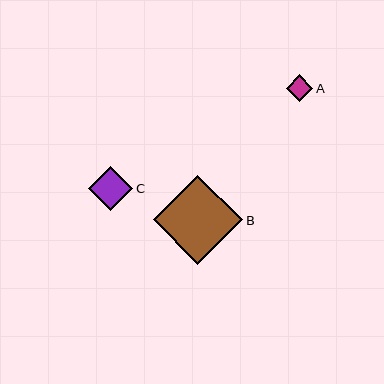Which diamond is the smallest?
Diamond A is the smallest with a size of approximately 27 pixels.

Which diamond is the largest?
Diamond B is the largest with a size of approximately 90 pixels.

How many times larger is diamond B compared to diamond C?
Diamond B is approximately 2.0 times the size of diamond C.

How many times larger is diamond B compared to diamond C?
Diamond B is approximately 2.0 times the size of diamond C.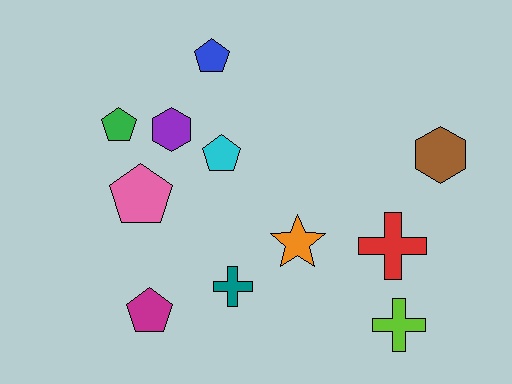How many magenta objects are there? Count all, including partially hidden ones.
There is 1 magenta object.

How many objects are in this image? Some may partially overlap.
There are 11 objects.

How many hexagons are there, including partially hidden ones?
There are 2 hexagons.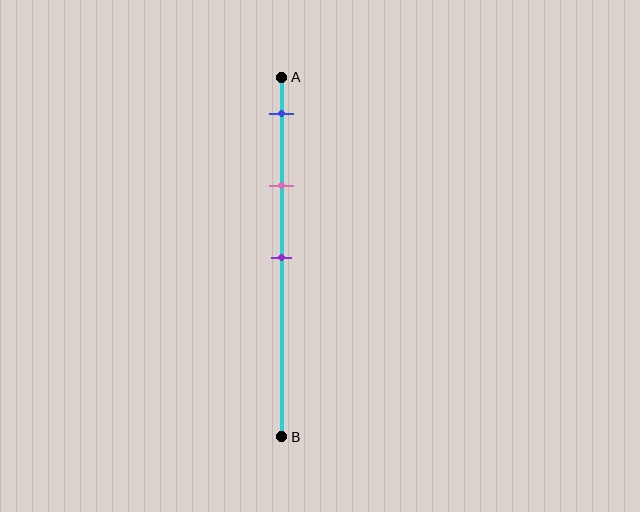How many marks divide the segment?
There are 3 marks dividing the segment.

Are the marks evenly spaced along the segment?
Yes, the marks are approximately evenly spaced.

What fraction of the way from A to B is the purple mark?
The purple mark is approximately 50% (0.5) of the way from A to B.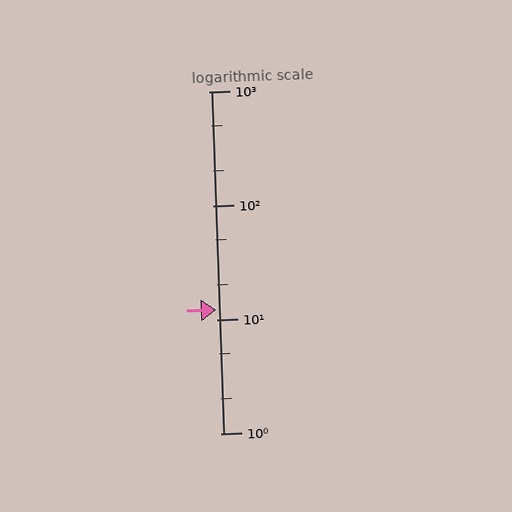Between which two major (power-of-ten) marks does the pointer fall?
The pointer is between 10 and 100.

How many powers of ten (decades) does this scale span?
The scale spans 3 decades, from 1 to 1000.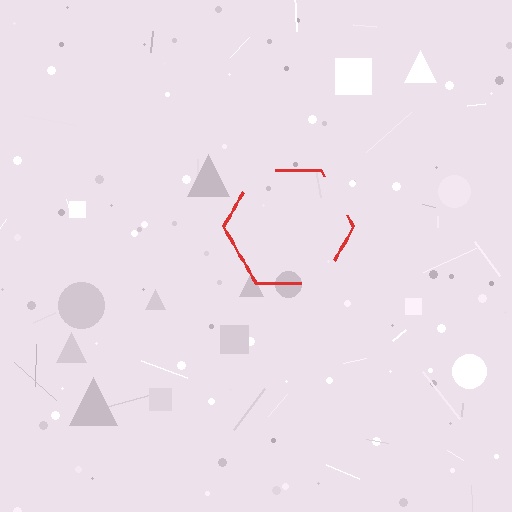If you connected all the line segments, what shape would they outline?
They would outline a hexagon.